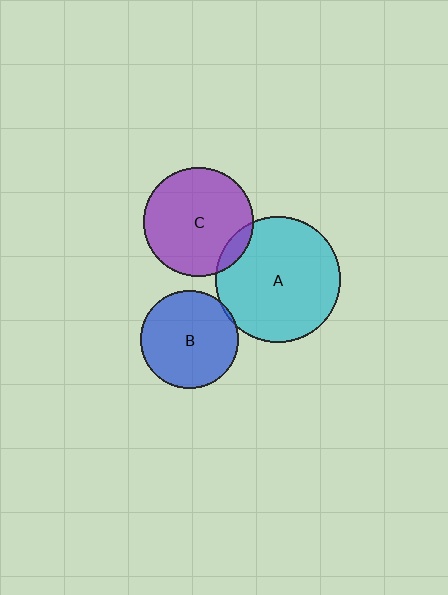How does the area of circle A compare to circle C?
Approximately 1.3 times.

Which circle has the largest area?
Circle A (cyan).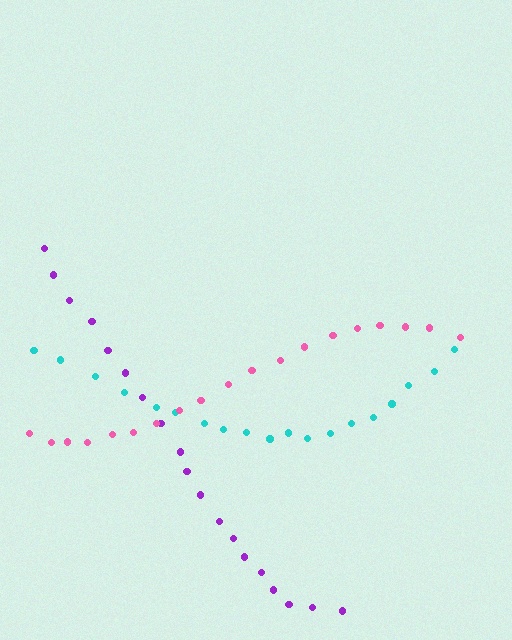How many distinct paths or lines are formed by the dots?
There are 3 distinct paths.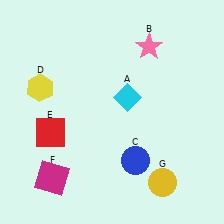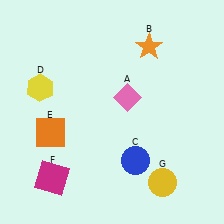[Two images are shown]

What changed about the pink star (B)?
In Image 1, B is pink. In Image 2, it changed to orange.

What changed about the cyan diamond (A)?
In Image 1, A is cyan. In Image 2, it changed to pink.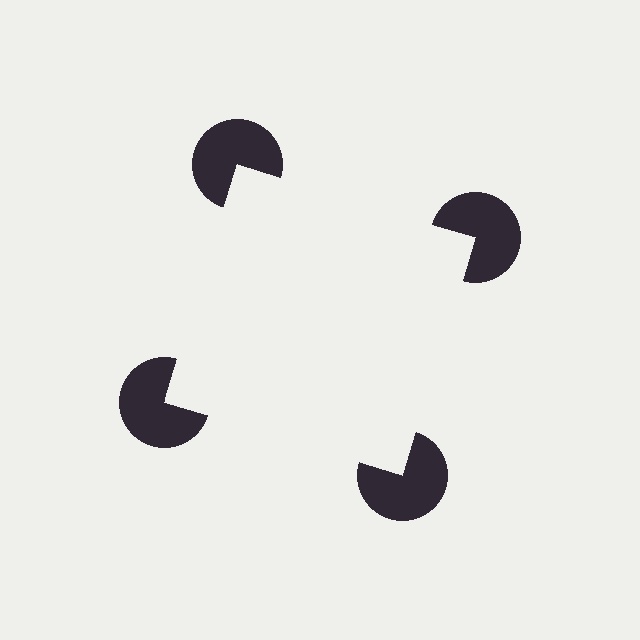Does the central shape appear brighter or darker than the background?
It typically appears slightly brighter than the background, even though no actual brightness change is drawn.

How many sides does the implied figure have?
4 sides.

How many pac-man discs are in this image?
There are 4 — one at each vertex of the illusory square.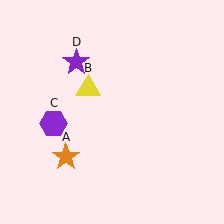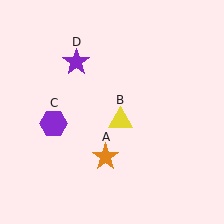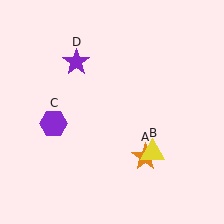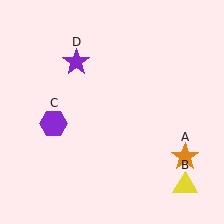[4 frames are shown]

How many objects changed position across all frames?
2 objects changed position: orange star (object A), yellow triangle (object B).